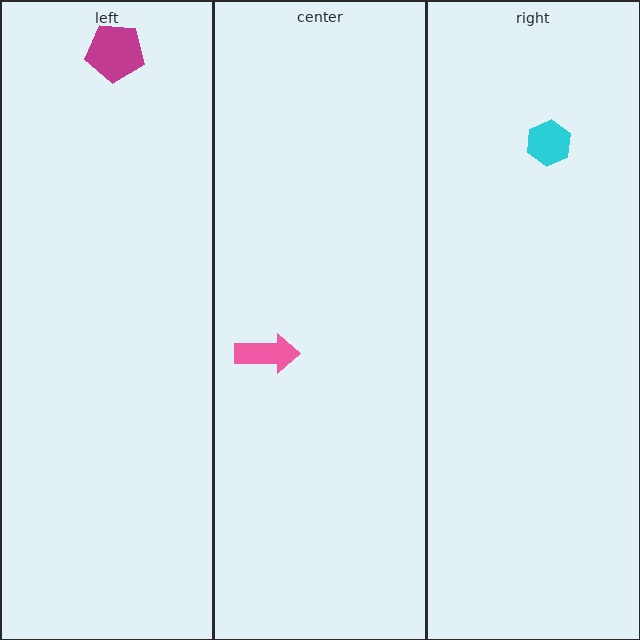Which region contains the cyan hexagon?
The right region.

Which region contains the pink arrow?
The center region.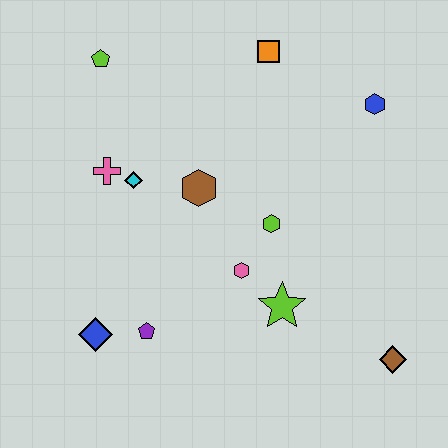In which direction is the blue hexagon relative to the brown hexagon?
The blue hexagon is to the right of the brown hexagon.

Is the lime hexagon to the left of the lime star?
Yes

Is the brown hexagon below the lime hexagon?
No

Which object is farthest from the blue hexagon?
The blue diamond is farthest from the blue hexagon.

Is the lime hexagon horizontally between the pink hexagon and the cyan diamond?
No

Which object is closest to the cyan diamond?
The pink cross is closest to the cyan diamond.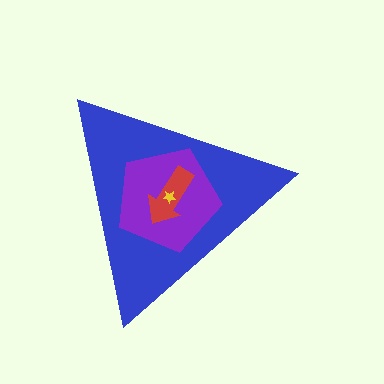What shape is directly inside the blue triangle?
The purple pentagon.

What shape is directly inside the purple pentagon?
The red arrow.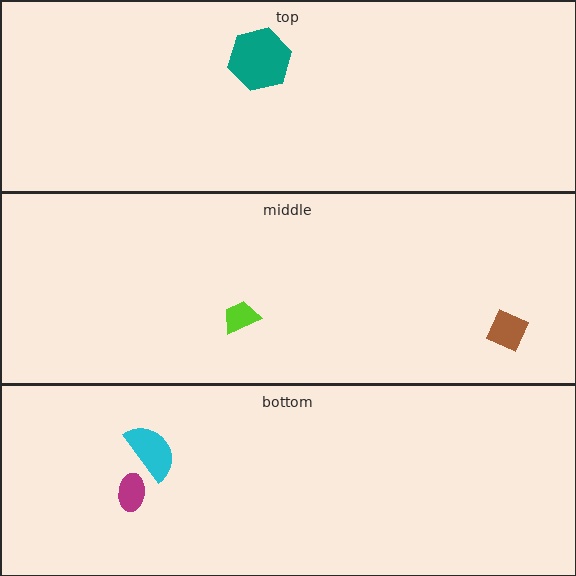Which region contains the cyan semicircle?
The bottom region.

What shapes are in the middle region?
The lime trapezoid, the brown diamond.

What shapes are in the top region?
The teal hexagon.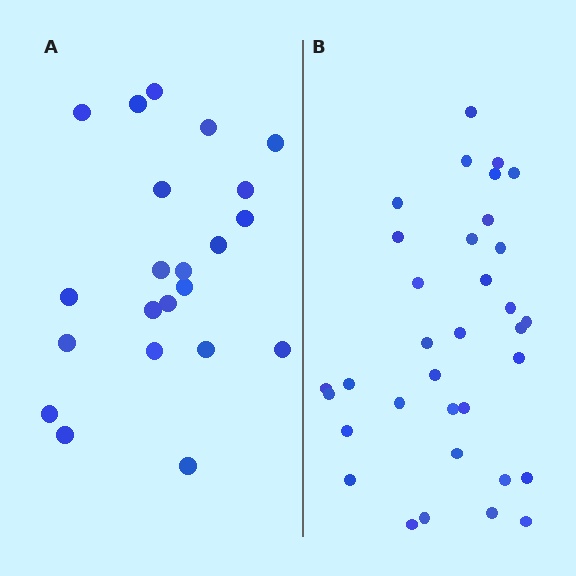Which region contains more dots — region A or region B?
Region B (the right region) has more dots.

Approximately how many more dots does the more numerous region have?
Region B has roughly 12 or so more dots than region A.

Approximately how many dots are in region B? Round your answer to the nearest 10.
About 30 dots. (The exact count is 34, which rounds to 30.)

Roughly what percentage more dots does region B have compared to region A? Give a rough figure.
About 55% more.